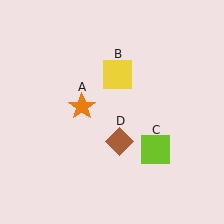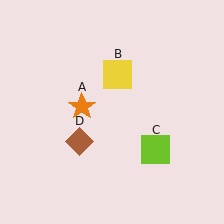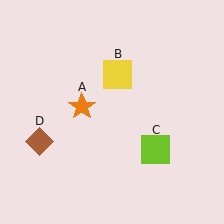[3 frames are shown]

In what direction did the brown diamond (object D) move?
The brown diamond (object D) moved left.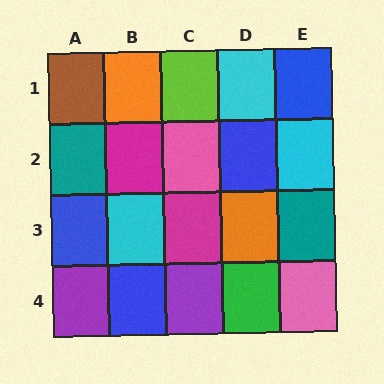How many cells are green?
1 cell is green.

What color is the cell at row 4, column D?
Green.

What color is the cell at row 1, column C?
Lime.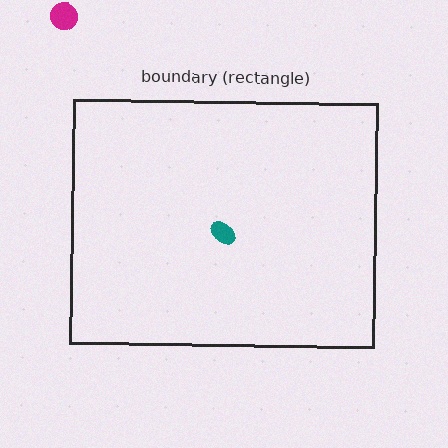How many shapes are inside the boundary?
1 inside, 1 outside.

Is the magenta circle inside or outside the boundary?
Outside.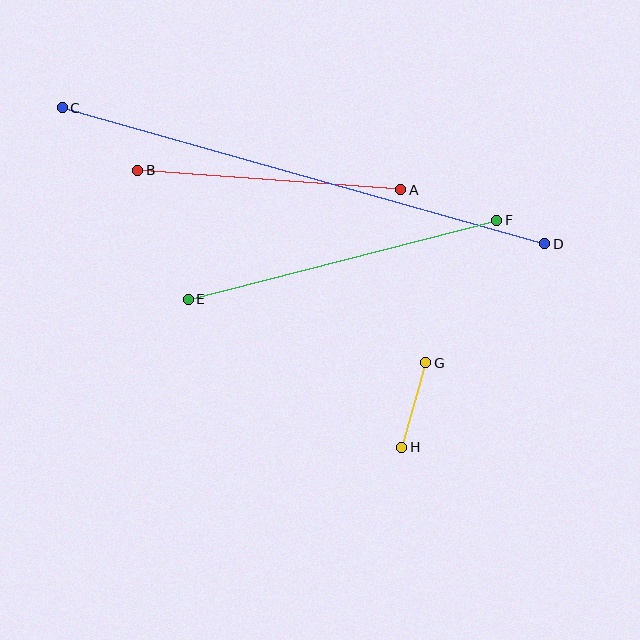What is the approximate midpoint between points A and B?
The midpoint is at approximately (269, 180) pixels.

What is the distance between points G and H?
The distance is approximately 88 pixels.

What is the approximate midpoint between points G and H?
The midpoint is at approximately (414, 405) pixels.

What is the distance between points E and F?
The distance is approximately 318 pixels.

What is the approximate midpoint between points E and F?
The midpoint is at approximately (342, 260) pixels.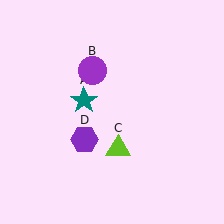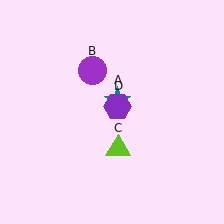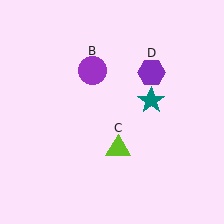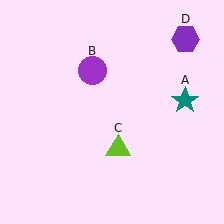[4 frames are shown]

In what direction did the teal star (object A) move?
The teal star (object A) moved right.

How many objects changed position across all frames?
2 objects changed position: teal star (object A), purple hexagon (object D).